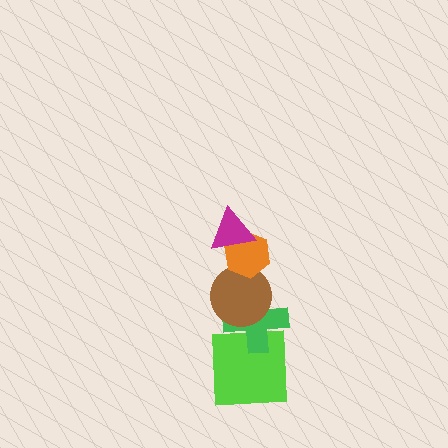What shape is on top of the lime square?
The green cross is on top of the lime square.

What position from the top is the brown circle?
The brown circle is 3rd from the top.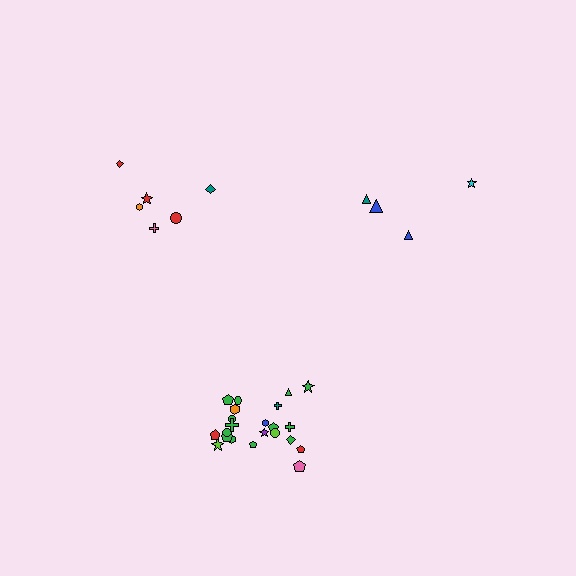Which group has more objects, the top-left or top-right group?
The top-left group.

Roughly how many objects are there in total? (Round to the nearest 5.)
Roughly 30 objects in total.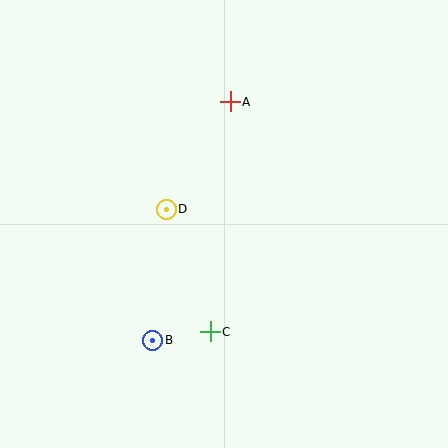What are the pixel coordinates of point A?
Point A is at (230, 102).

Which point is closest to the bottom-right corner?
Point C is closest to the bottom-right corner.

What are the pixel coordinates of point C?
Point C is at (210, 332).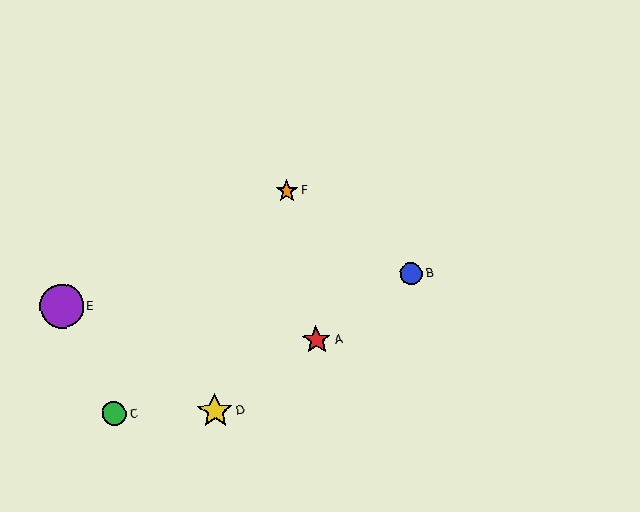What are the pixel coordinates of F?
Object F is at (287, 191).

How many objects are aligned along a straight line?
3 objects (A, B, D) are aligned along a straight line.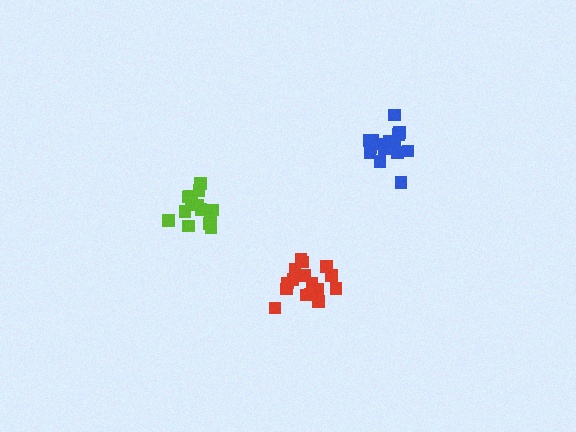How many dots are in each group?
Group 1: 15 dots, Group 2: 16 dots, Group 3: 16 dots (47 total).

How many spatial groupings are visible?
There are 3 spatial groupings.